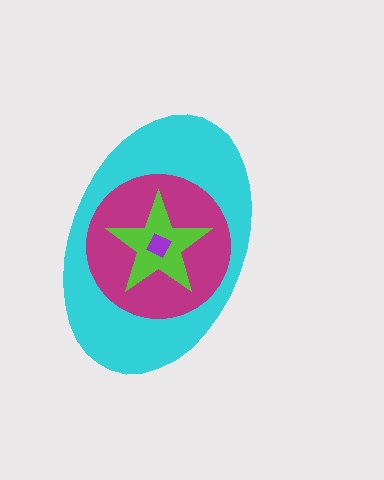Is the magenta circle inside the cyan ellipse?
Yes.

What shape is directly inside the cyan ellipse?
The magenta circle.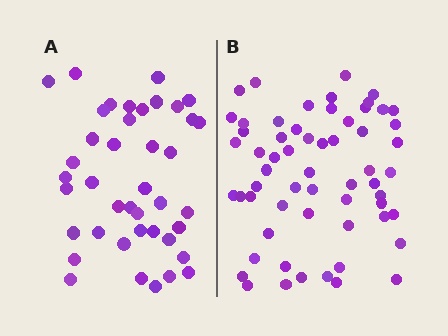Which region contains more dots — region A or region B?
Region B (the right region) has more dots.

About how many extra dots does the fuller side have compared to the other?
Region B has approximately 20 more dots than region A.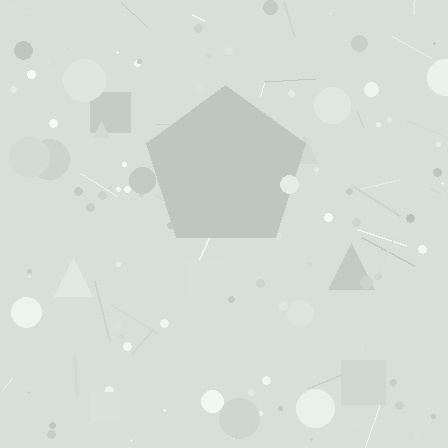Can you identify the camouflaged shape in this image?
The camouflaged shape is a pentagon.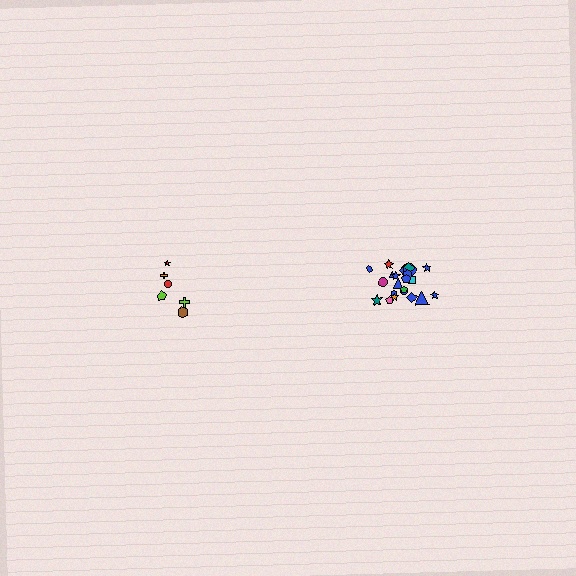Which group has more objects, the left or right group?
The right group.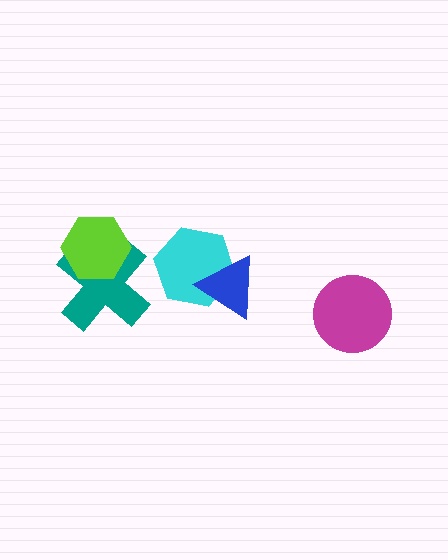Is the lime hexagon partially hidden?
No, no other shape covers it.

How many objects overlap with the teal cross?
1 object overlaps with the teal cross.